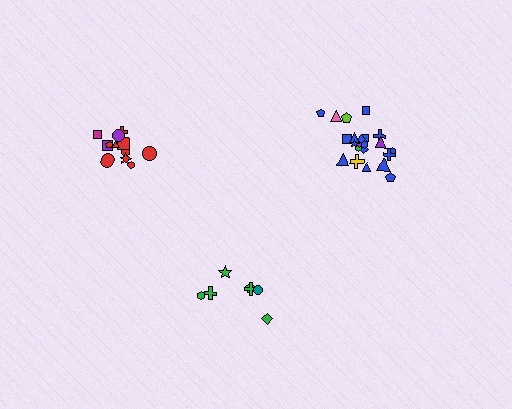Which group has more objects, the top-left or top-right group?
The top-right group.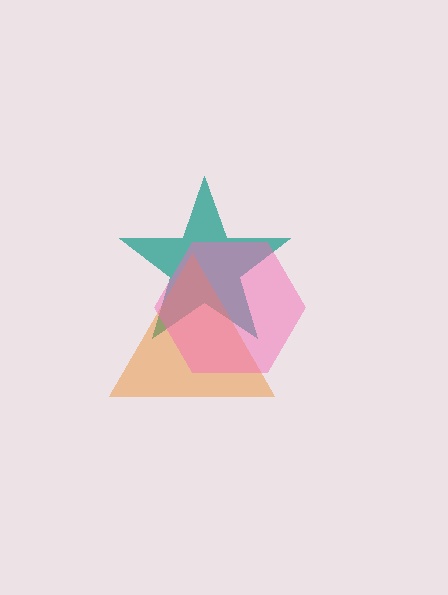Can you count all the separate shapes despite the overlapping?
Yes, there are 3 separate shapes.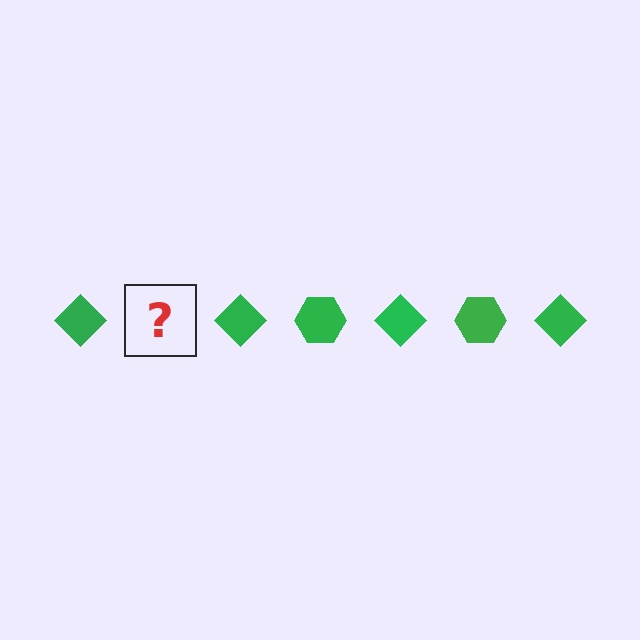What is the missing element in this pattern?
The missing element is a green hexagon.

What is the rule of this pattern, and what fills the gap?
The rule is that the pattern cycles through diamond, hexagon shapes in green. The gap should be filled with a green hexagon.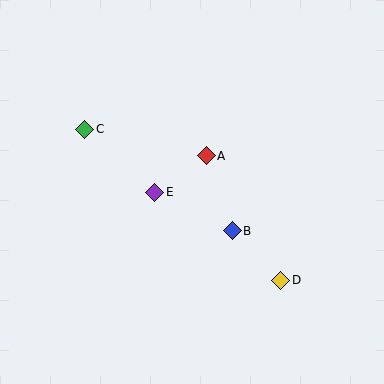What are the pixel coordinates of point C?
Point C is at (85, 129).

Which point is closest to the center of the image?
Point E at (155, 192) is closest to the center.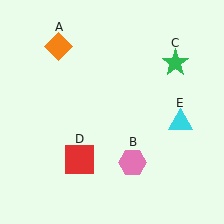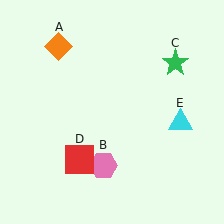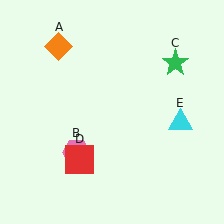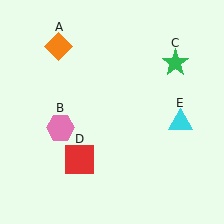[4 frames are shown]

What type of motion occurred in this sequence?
The pink hexagon (object B) rotated clockwise around the center of the scene.